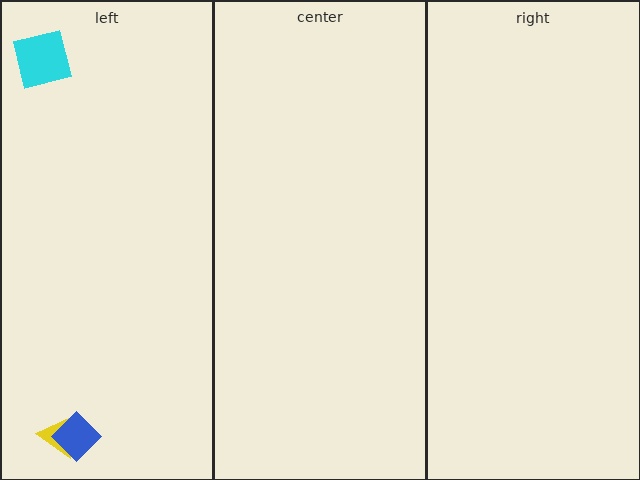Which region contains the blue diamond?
The left region.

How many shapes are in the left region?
3.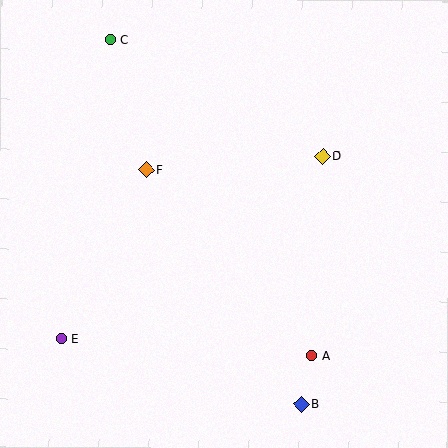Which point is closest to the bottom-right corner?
Point B is closest to the bottom-right corner.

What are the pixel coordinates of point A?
Point A is at (312, 355).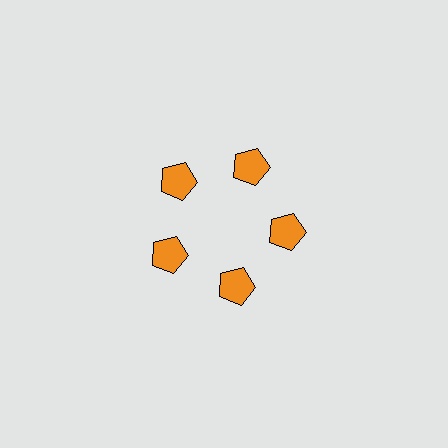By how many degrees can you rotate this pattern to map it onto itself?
The pattern maps onto itself every 72 degrees of rotation.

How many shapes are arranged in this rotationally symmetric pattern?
There are 5 shapes, arranged in 5 groups of 1.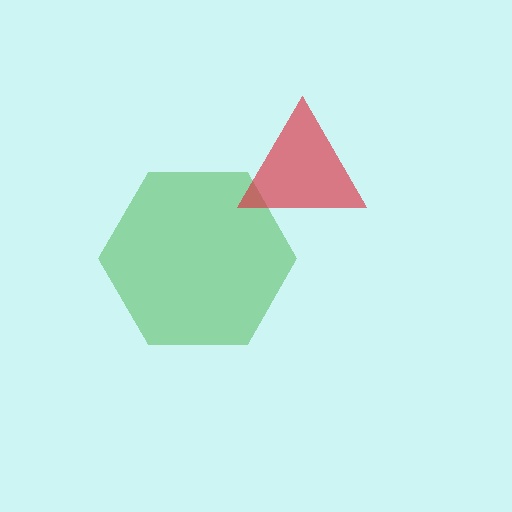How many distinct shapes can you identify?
There are 2 distinct shapes: a green hexagon, a red triangle.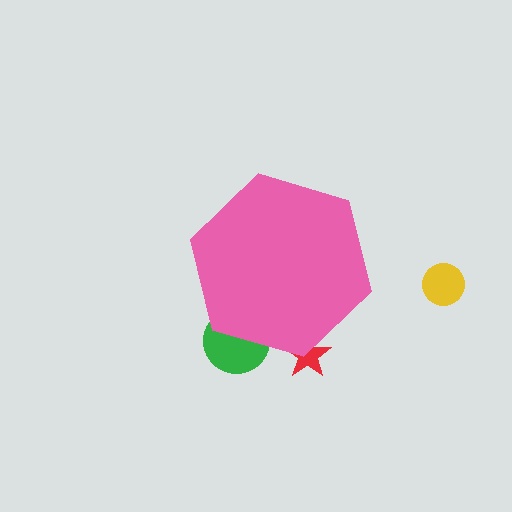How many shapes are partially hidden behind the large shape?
2 shapes are partially hidden.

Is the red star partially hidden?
Yes, the red star is partially hidden behind the pink hexagon.